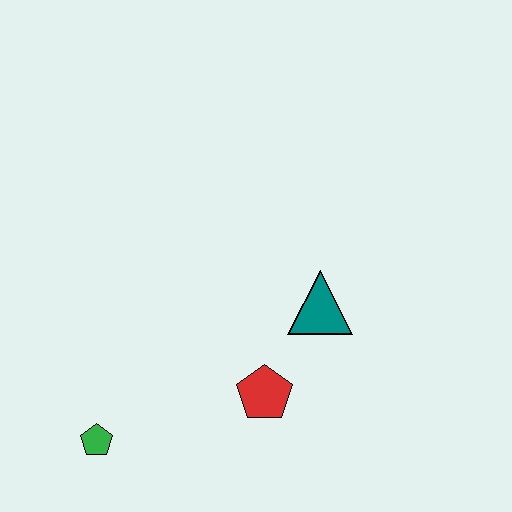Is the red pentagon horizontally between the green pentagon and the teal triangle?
Yes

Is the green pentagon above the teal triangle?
No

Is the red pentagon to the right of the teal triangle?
No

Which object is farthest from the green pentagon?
The teal triangle is farthest from the green pentagon.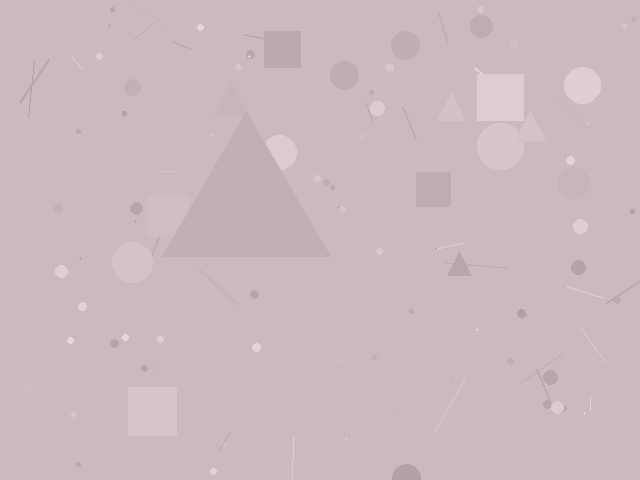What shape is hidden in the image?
A triangle is hidden in the image.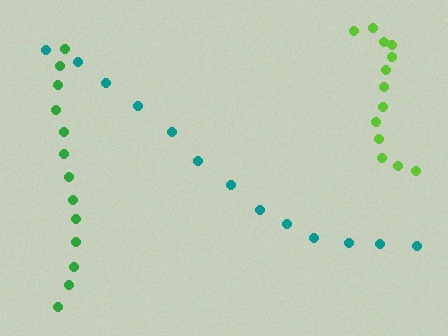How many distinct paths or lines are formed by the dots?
There are 3 distinct paths.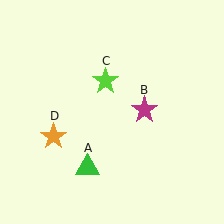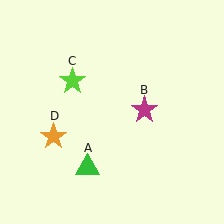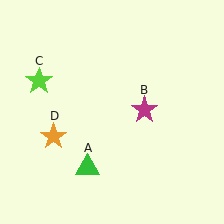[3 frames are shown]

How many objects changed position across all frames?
1 object changed position: lime star (object C).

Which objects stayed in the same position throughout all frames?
Green triangle (object A) and magenta star (object B) and orange star (object D) remained stationary.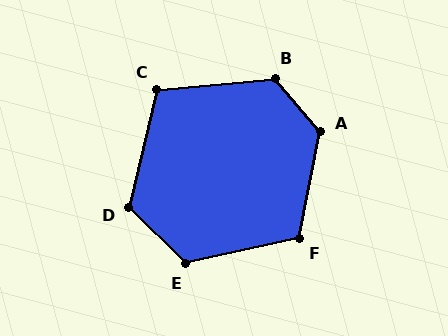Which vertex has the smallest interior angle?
C, at approximately 109 degrees.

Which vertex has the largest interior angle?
A, at approximately 128 degrees.